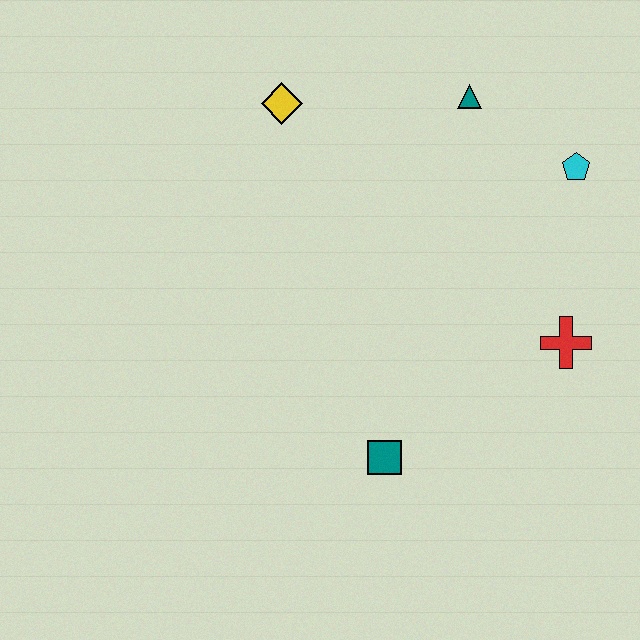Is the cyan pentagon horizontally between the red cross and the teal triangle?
No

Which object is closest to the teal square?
The red cross is closest to the teal square.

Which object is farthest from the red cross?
The yellow diamond is farthest from the red cross.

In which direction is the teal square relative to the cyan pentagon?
The teal square is below the cyan pentagon.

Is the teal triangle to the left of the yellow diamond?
No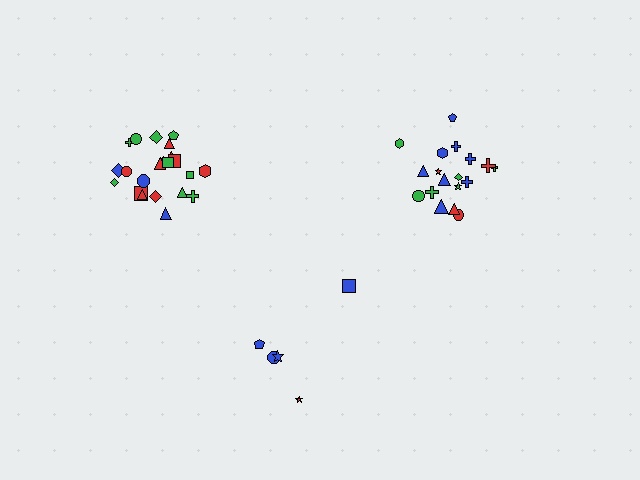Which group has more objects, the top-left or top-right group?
The top-left group.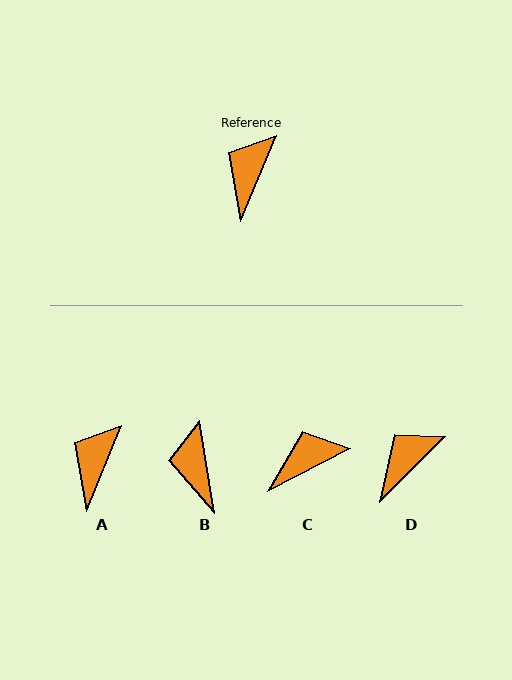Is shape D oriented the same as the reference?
No, it is off by about 22 degrees.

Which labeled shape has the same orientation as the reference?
A.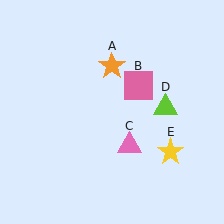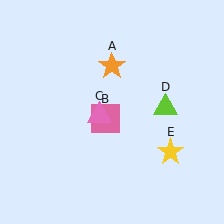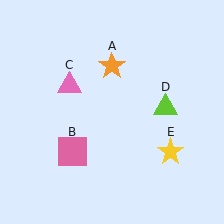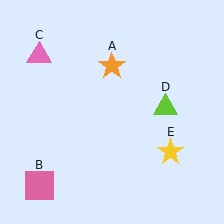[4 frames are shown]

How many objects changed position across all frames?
2 objects changed position: pink square (object B), pink triangle (object C).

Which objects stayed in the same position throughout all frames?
Orange star (object A) and lime triangle (object D) and yellow star (object E) remained stationary.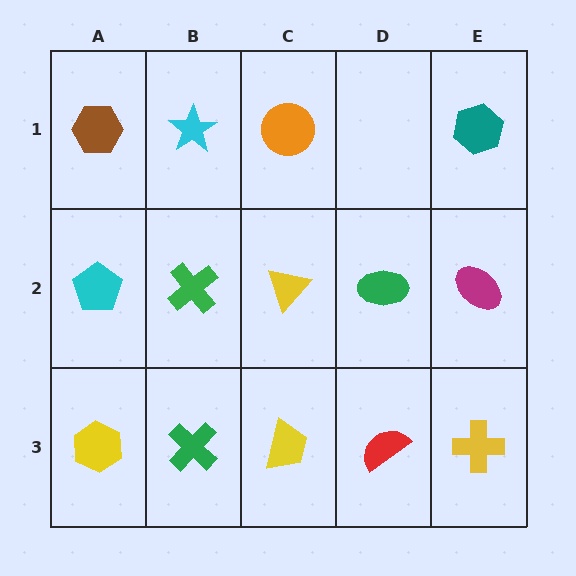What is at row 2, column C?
A yellow triangle.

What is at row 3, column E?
A yellow cross.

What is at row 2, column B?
A green cross.